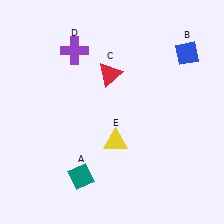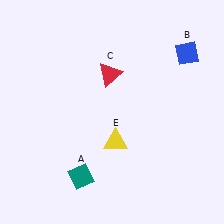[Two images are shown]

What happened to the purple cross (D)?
The purple cross (D) was removed in Image 2. It was in the top-left area of Image 1.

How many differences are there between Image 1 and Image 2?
There is 1 difference between the two images.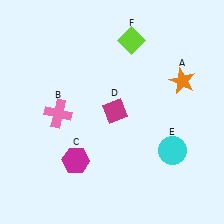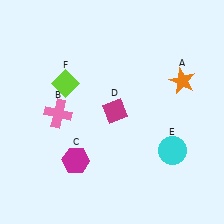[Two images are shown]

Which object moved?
The lime diamond (F) moved left.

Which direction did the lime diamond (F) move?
The lime diamond (F) moved left.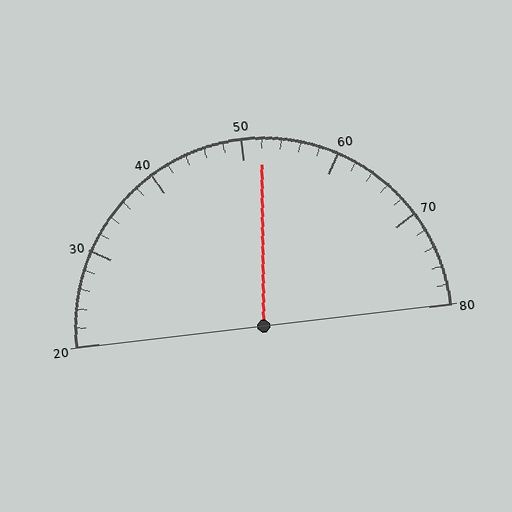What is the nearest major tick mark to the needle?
The nearest major tick mark is 50.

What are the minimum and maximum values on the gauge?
The gauge ranges from 20 to 80.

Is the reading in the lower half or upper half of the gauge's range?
The reading is in the upper half of the range (20 to 80).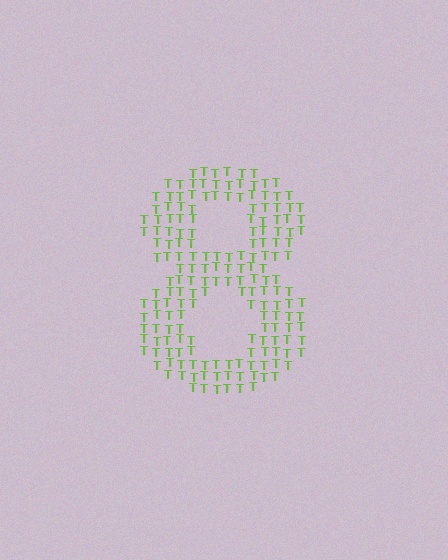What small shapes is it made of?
It is made of small letter T's.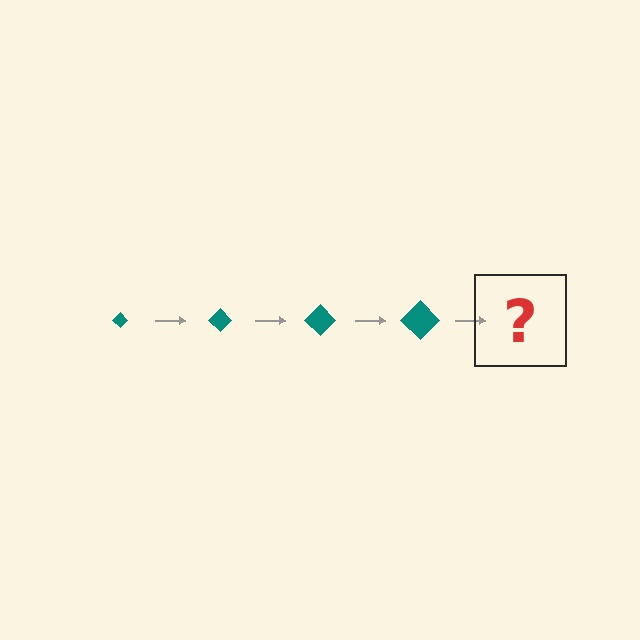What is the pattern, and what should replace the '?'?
The pattern is that the diamond gets progressively larger each step. The '?' should be a teal diamond, larger than the previous one.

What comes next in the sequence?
The next element should be a teal diamond, larger than the previous one.